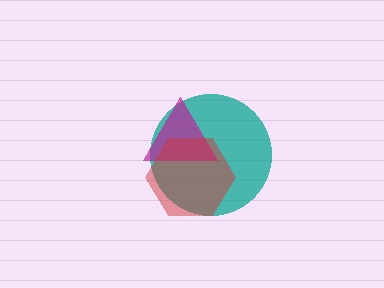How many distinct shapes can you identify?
There are 3 distinct shapes: a teal circle, a magenta triangle, a red hexagon.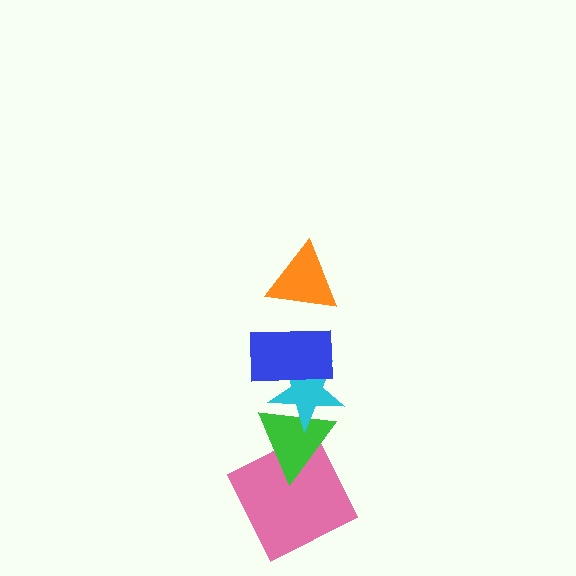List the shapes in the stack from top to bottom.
From top to bottom: the orange triangle, the blue rectangle, the cyan star, the green triangle, the pink square.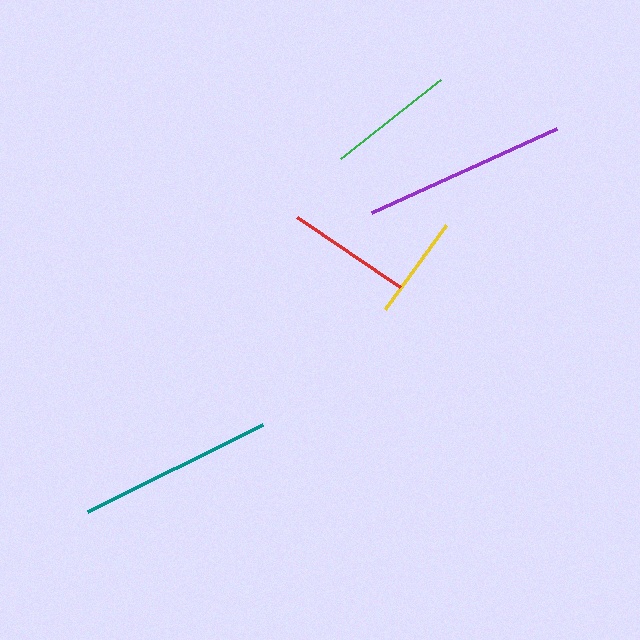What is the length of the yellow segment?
The yellow segment is approximately 104 pixels long.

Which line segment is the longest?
The purple line is the longest at approximately 203 pixels.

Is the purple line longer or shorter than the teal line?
The purple line is longer than the teal line.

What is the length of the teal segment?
The teal segment is approximately 195 pixels long.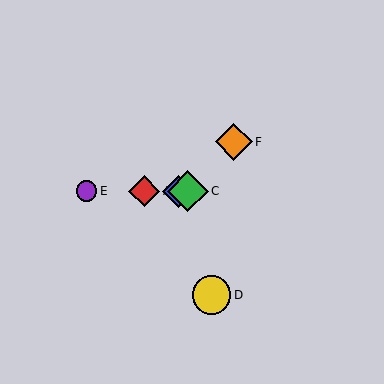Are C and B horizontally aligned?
Yes, both are at y≈191.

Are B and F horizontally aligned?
No, B is at y≈191 and F is at y≈142.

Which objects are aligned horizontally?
Objects A, B, C, E are aligned horizontally.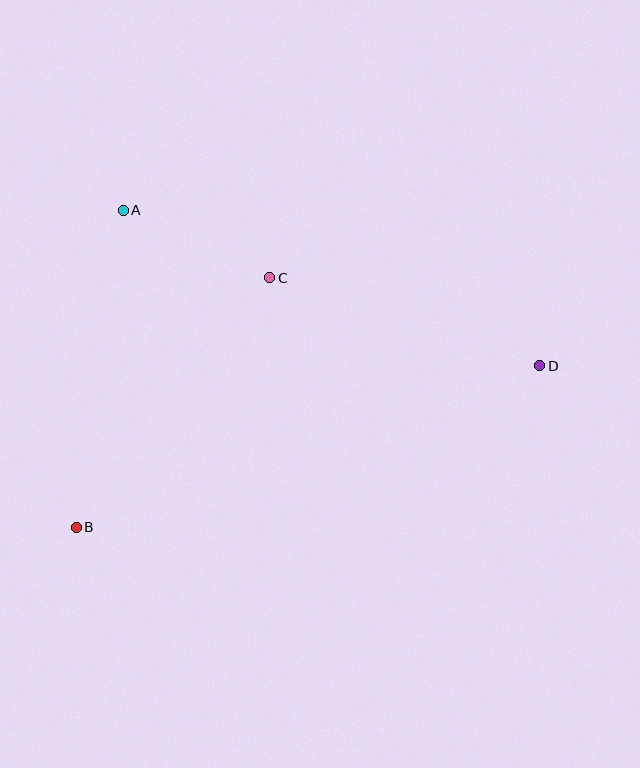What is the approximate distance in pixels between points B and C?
The distance between B and C is approximately 315 pixels.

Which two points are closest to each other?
Points A and C are closest to each other.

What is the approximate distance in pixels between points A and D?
The distance between A and D is approximately 445 pixels.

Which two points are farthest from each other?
Points B and D are farthest from each other.